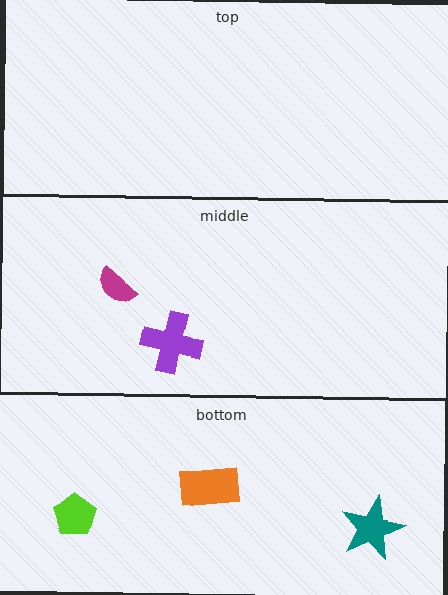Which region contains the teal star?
The bottom region.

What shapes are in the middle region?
The magenta semicircle, the purple cross.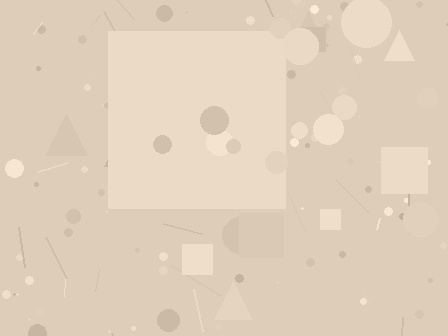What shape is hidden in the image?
A square is hidden in the image.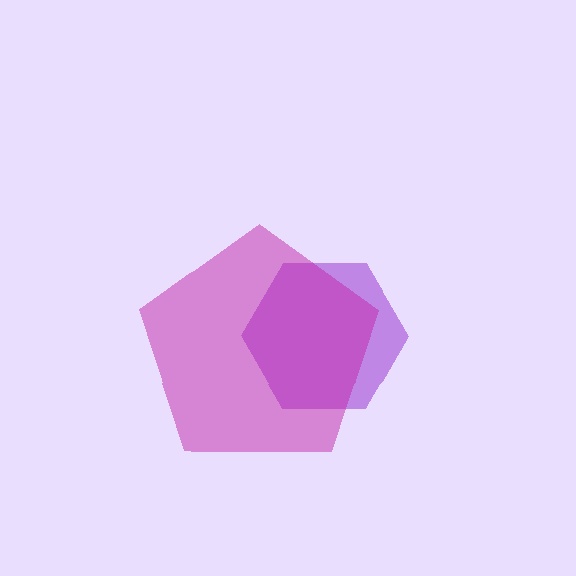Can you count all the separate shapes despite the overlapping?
Yes, there are 2 separate shapes.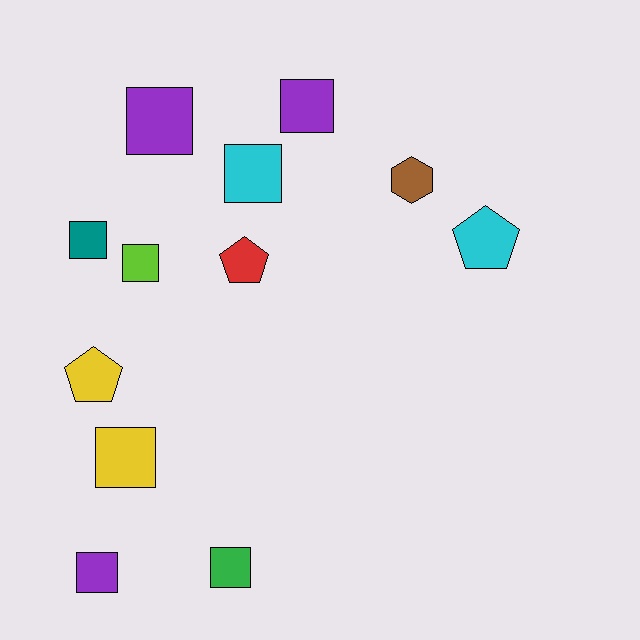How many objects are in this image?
There are 12 objects.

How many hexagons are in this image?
There is 1 hexagon.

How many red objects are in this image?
There is 1 red object.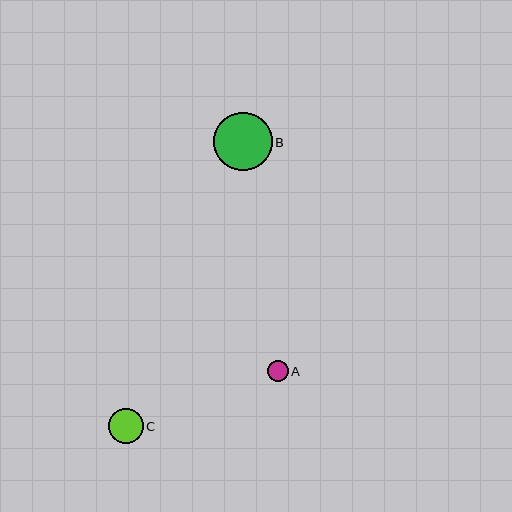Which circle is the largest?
Circle B is the largest with a size of approximately 59 pixels.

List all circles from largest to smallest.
From largest to smallest: B, C, A.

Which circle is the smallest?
Circle A is the smallest with a size of approximately 21 pixels.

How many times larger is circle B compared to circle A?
Circle B is approximately 2.8 times the size of circle A.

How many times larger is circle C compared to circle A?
Circle C is approximately 1.7 times the size of circle A.